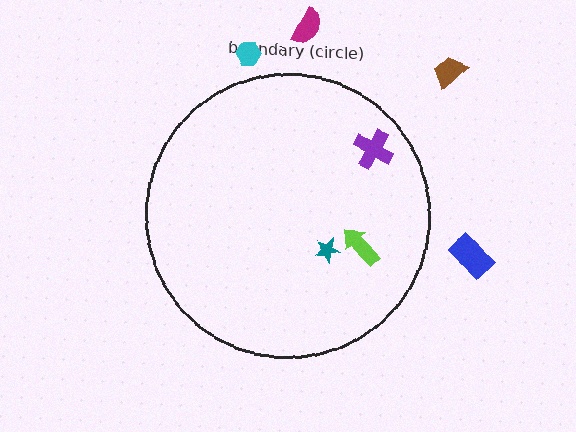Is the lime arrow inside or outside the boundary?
Inside.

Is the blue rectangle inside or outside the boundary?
Outside.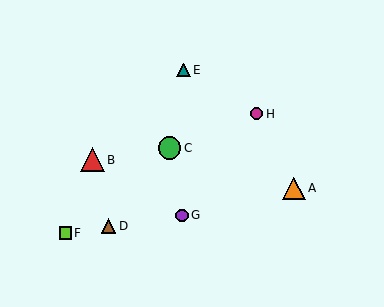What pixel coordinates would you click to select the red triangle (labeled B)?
Click at (92, 160) to select the red triangle B.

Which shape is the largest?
The red triangle (labeled B) is the largest.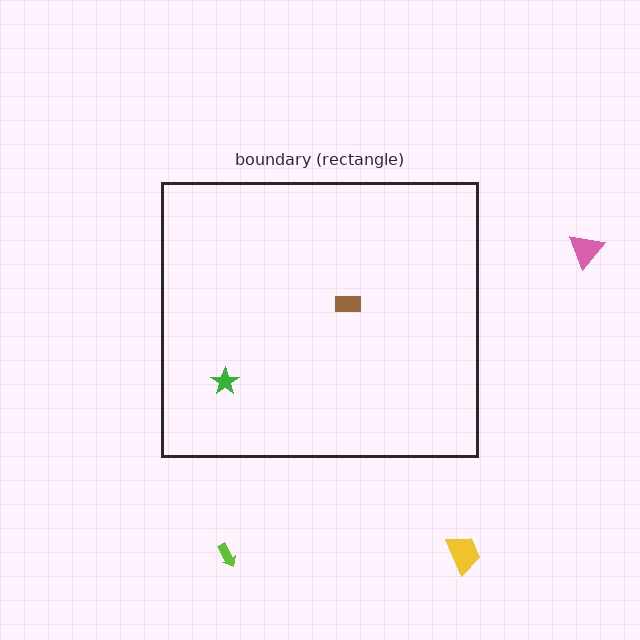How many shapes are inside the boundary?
2 inside, 3 outside.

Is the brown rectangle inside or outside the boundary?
Inside.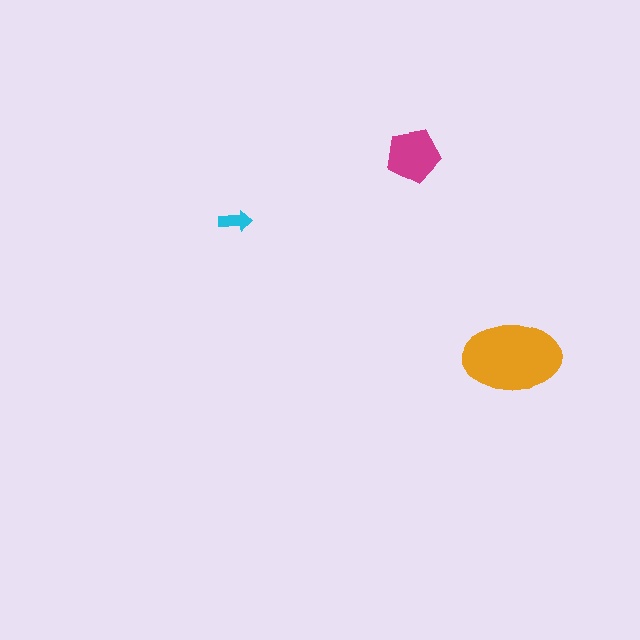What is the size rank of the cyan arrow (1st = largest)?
3rd.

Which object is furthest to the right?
The orange ellipse is rightmost.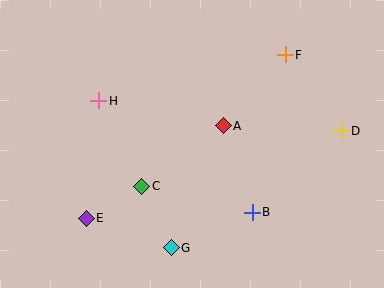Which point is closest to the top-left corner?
Point H is closest to the top-left corner.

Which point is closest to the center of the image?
Point A at (223, 126) is closest to the center.